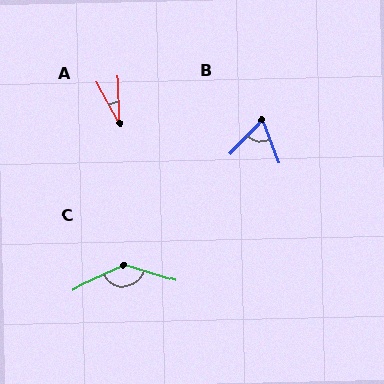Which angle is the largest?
C, at approximately 137 degrees.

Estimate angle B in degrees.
Approximately 66 degrees.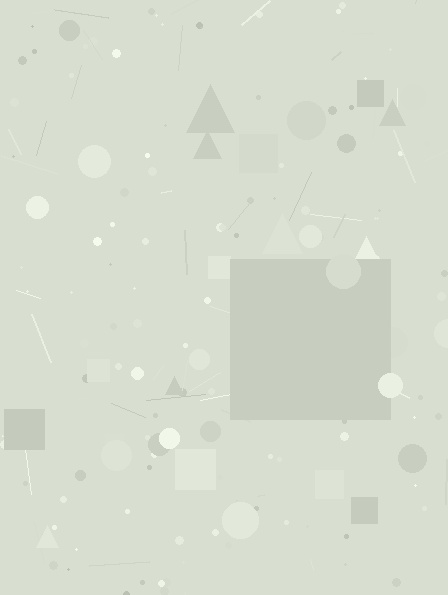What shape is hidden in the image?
A square is hidden in the image.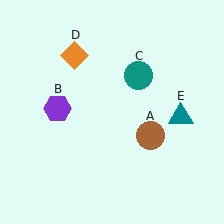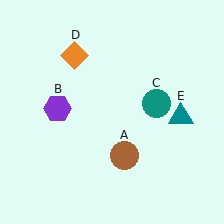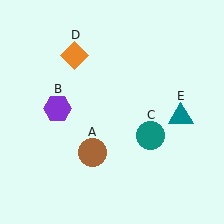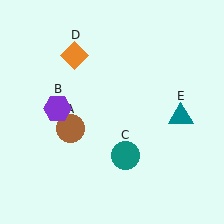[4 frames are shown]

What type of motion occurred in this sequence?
The brown circle (object A), teal circle (object C) rotated clockwise around the center of the scene.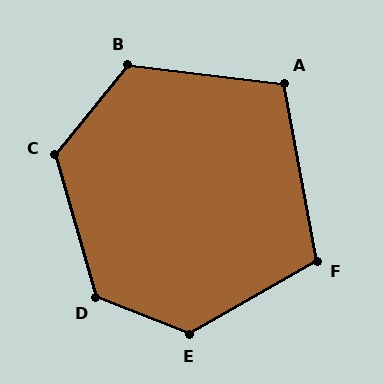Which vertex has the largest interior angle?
E, at approximately 128 degrees.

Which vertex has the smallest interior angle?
A, at approximately 107 degrees.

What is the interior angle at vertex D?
Approximately 128 degrees (obtuse).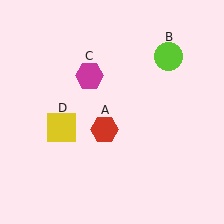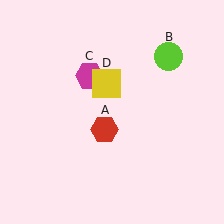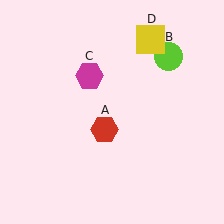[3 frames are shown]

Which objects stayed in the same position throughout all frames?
Red hexagon (object A) and lime circle (object B) and magenta hexagon (object C) remained stationary.